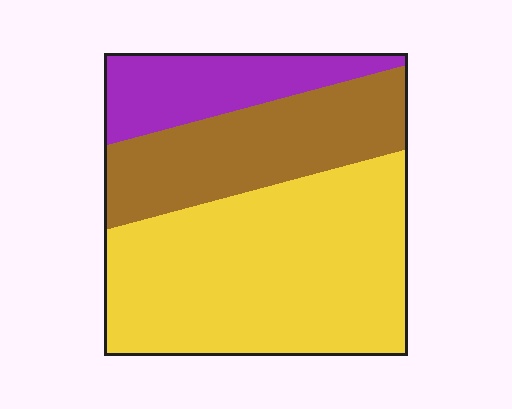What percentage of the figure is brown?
Brown takes up between a sixth and a third of the figure.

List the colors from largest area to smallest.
From largest to smallest: yellow, brown, purple.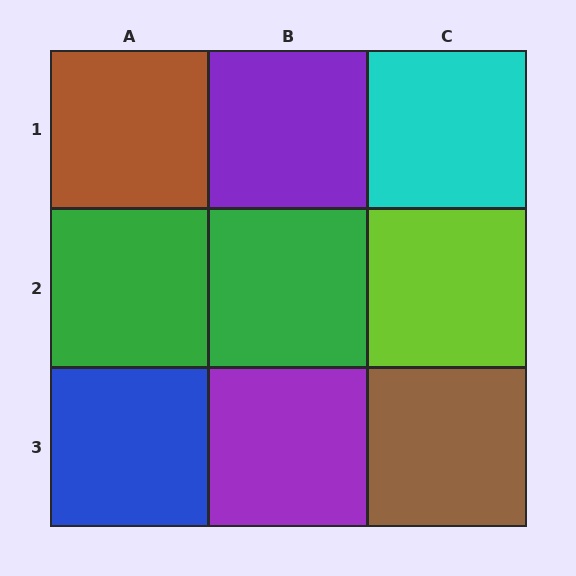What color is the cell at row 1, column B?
Purple.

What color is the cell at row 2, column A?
Green.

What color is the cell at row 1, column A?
Brown.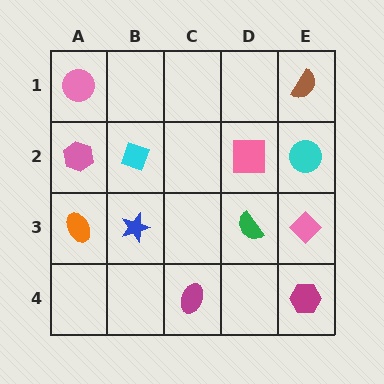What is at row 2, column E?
A cyan circle.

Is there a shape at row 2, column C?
No, that cell is empty.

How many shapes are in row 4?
2 shapes.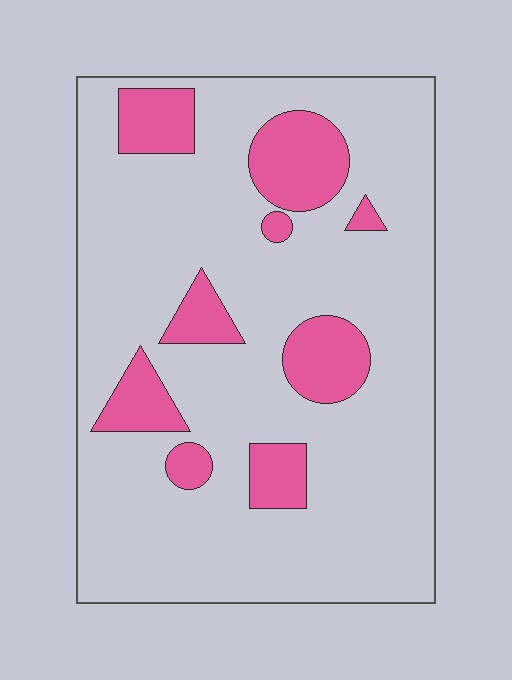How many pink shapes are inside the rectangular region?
9.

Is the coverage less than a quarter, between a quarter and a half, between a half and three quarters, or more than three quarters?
Less than a quarter.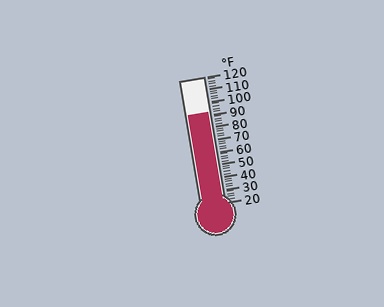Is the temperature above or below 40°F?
The temperature is above 40°F.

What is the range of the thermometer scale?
The thermometer scale ranges from 20°F to 120°F.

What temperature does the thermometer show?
The thermometer shows approximately 92°F.